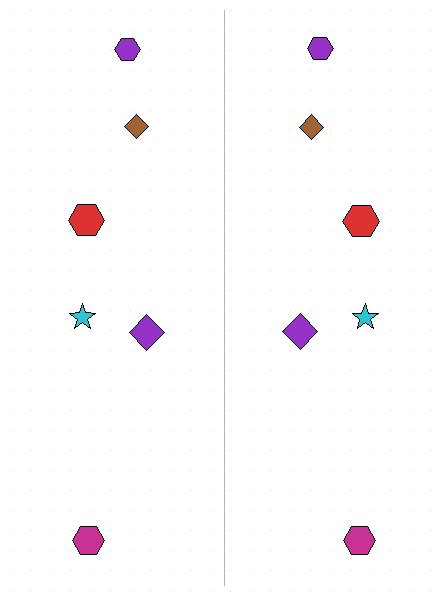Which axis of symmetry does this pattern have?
The pattern has a vertical axis of symmetry running through the center of the image.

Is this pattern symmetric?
Yes, this pattern has bilateral (reflection) symmetry.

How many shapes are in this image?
There are 12 shapes in this image.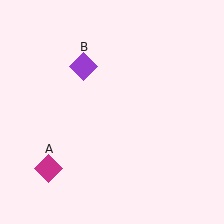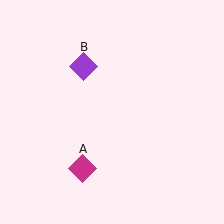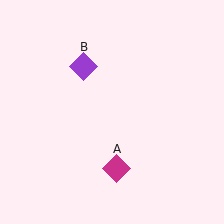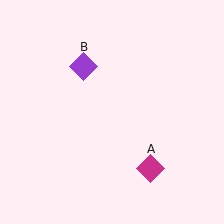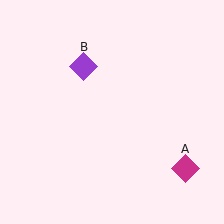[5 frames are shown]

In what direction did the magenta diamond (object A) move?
The magenta diamond (object A) moved right.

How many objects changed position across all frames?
1 object changed position: magenta diamond (object A).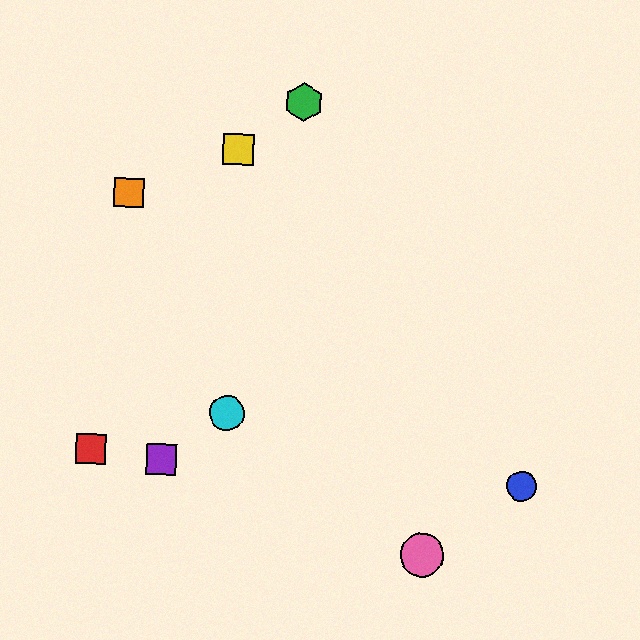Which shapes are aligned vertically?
The yellow square, the cyan circle are aligned vertically.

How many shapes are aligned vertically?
2 shapes (the yellow square, the cyan circle) are aligned vertically.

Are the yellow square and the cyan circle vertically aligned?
Yes, both are at x≈238.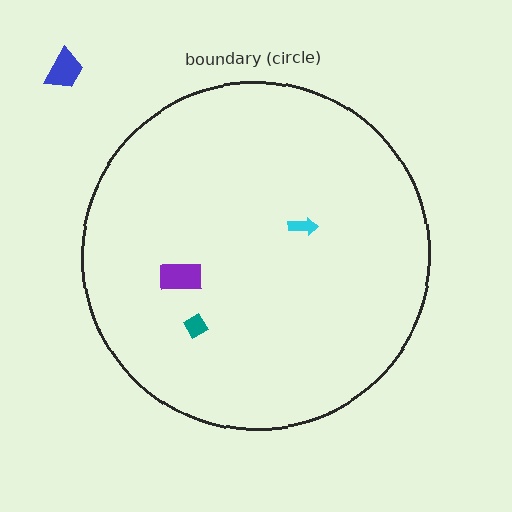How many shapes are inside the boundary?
3 inside, 1 outside.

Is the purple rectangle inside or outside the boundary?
Inside.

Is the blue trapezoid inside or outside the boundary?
Outside.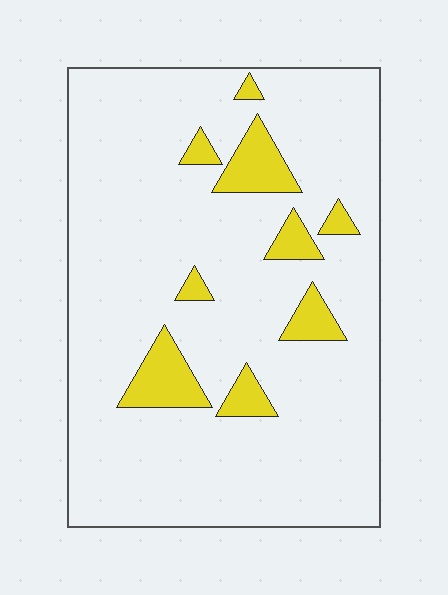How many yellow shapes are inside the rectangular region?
9.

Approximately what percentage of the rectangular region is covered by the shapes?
Approximately 10%.